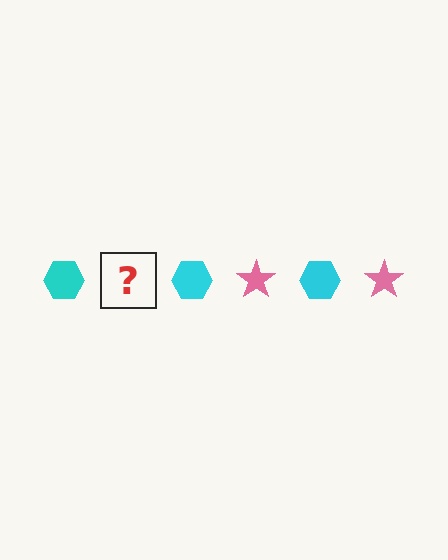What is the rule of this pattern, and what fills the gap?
The rule is that the pattern alternates between cyan hexagon and pink star. The gap should be filled with a pink star.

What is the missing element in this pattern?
The missing element is a pink star.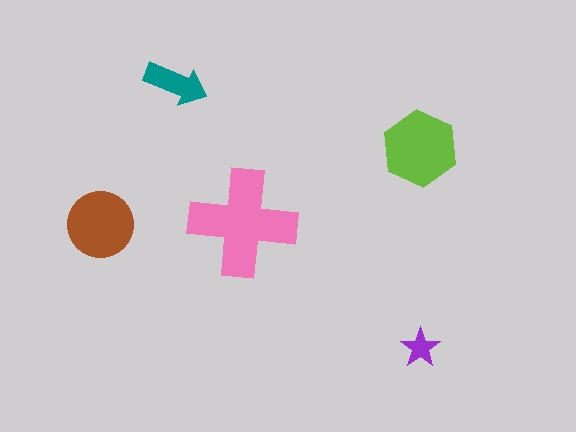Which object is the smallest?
The purple star.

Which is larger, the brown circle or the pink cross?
The pink cross.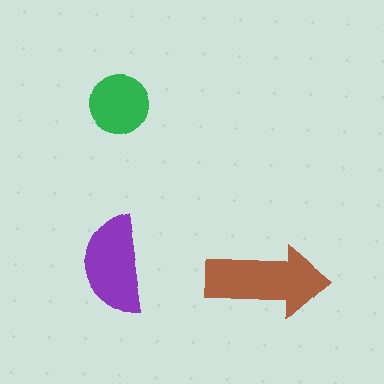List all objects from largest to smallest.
The brown arrow, the purple semicircle, the green circle.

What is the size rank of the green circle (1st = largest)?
3rd.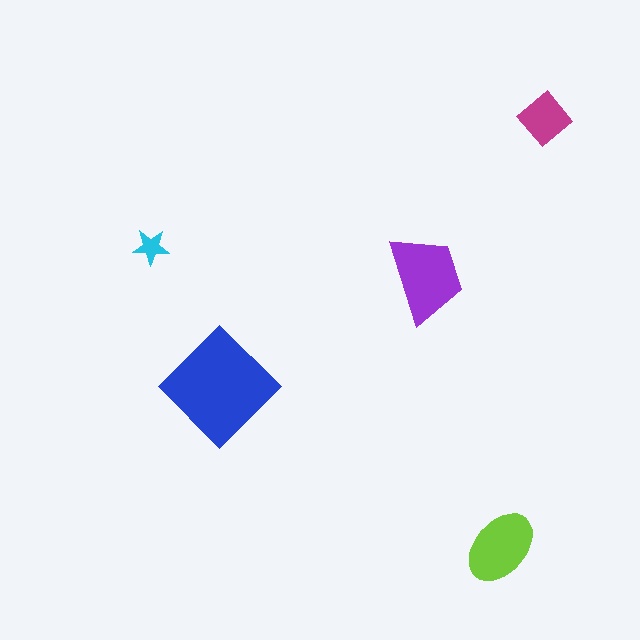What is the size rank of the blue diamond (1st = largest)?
1st.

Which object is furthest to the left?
The cyan star is leftmost.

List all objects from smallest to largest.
The cyan star, the magenta diamond, the lime ellipse, the purple trapezoid, the blue diamond.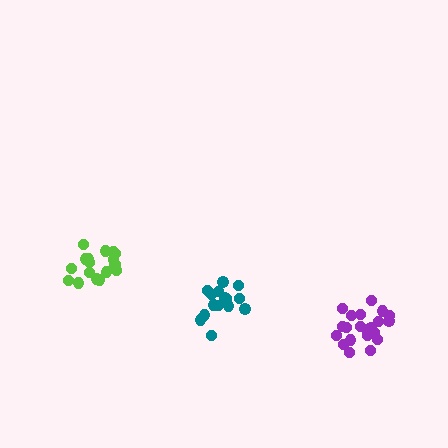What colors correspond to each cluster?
The clusters are colored: purple, lime, teal.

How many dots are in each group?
Group 1: 21 dots, Group 2: 17 dots, Group 3: 15 dots (53 total).